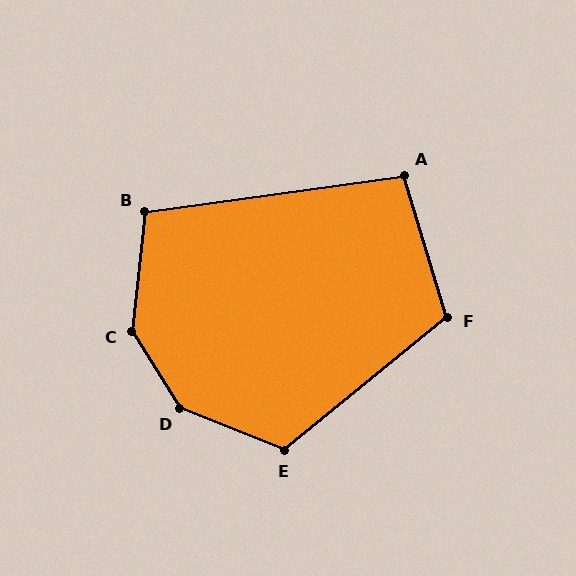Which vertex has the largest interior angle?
D, at approximately 143 degrees.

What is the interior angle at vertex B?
Approximately 104 degrees (obtuse).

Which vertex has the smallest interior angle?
A, at approximately 99 degrees.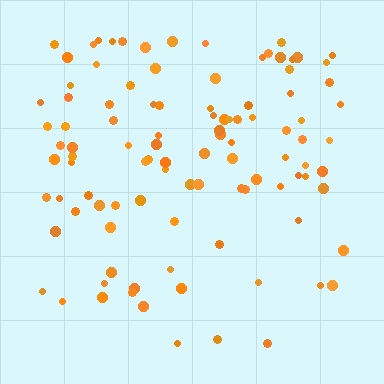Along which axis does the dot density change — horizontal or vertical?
Vertical.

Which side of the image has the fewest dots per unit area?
The bottom.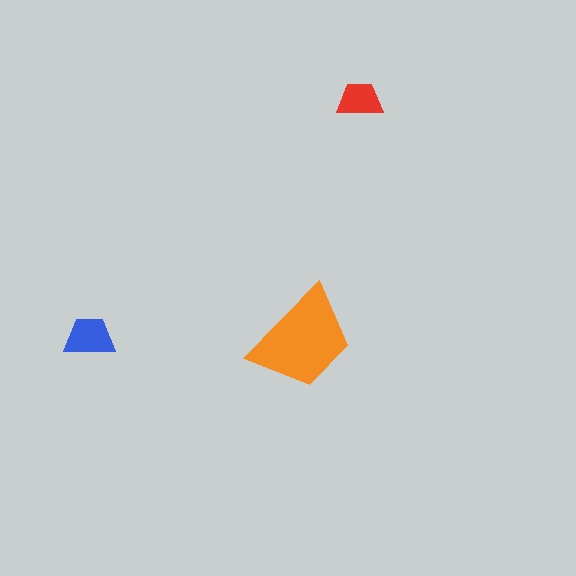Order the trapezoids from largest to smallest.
the orange one, the blue one, the red one.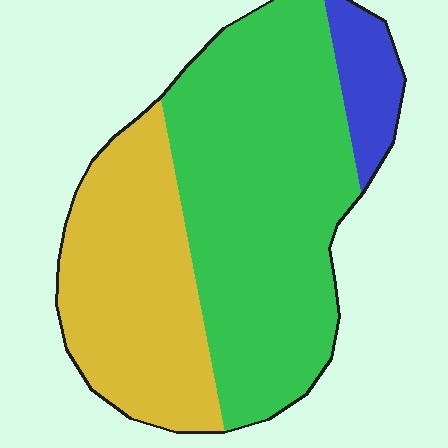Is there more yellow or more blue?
Yellow.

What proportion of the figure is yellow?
Yellow covers roughly 35% of the figure.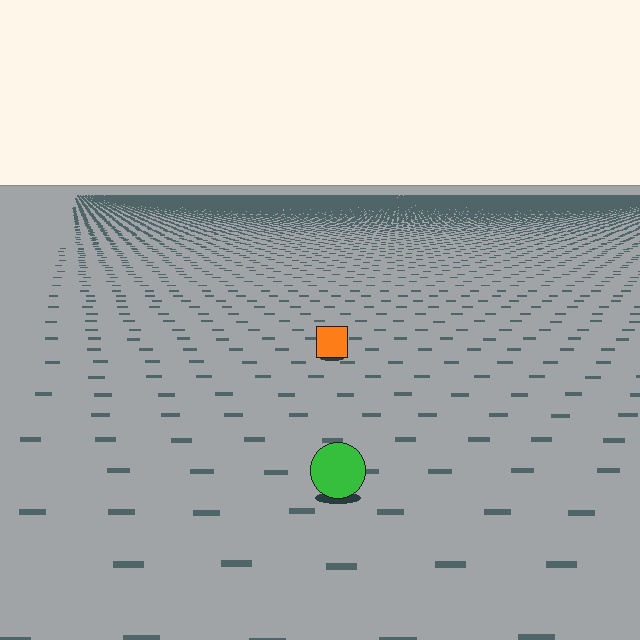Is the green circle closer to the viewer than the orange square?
Yes. The green circle is closer — you can tell from the texture gradient: the ground texture is coarser near it.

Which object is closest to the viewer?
The green circle is closest. The texture marks near it are larger and more spread out.